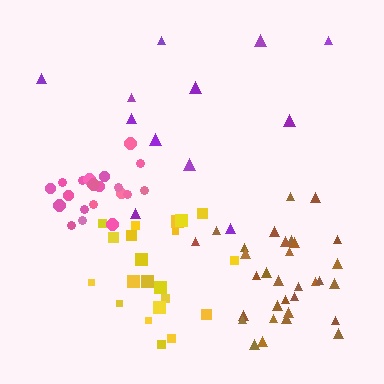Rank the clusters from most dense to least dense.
pink, brown, yellow, purple.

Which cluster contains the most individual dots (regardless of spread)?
Brown (32).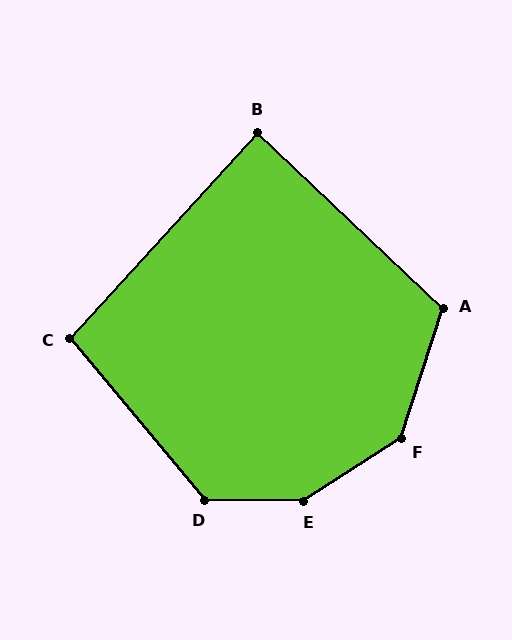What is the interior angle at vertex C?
Approximately 98 degrees (obtuse).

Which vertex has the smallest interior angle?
B, at approximately 89 degrees.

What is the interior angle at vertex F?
Approximately 141 degrees (obtuse).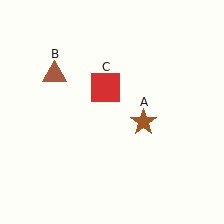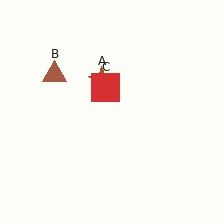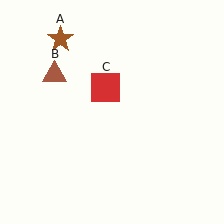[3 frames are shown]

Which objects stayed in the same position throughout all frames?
Brown triangle (object B) and red square (object C) remained stationary.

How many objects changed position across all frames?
1 object changed position: brown star (object A).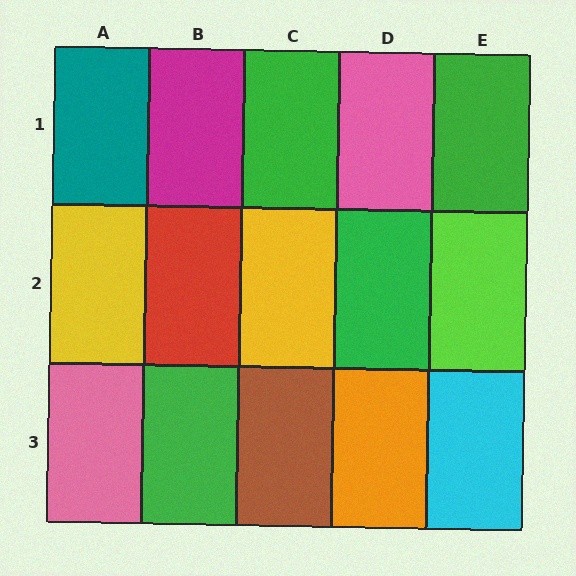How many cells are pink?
2 cells are pink.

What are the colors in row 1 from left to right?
Teal, magenta, green, pink, green.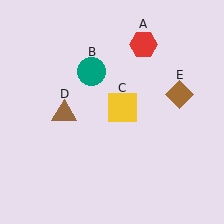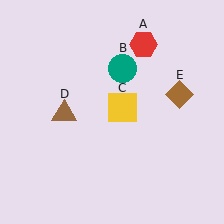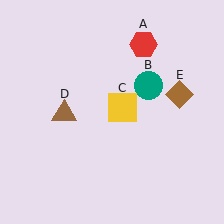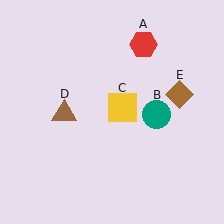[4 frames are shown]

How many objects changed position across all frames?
1 object changed position: teal circle (object B).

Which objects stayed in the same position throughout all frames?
Red hexagon (object A) and yellow square (object C) and brown triangle (object D) and brown diamond (object E) remained stationary.